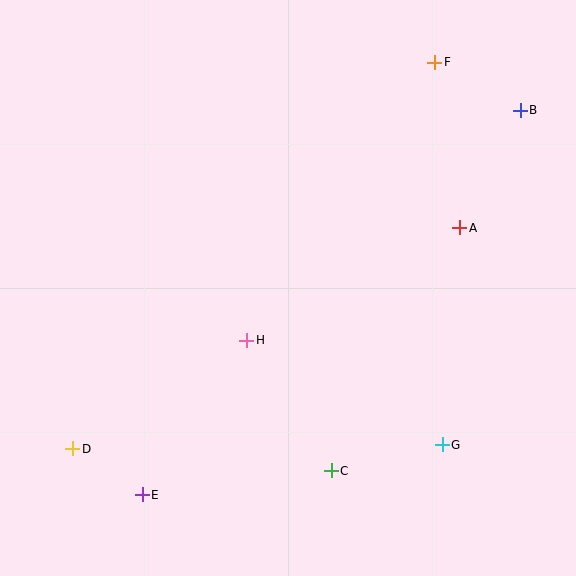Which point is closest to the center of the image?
Point H at (247, 340) is closest to the center.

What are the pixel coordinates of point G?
Point G is at (442, 445).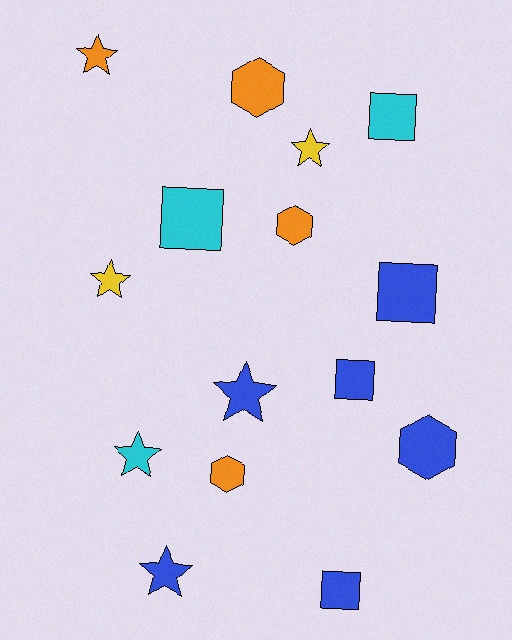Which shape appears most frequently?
Star, with 6 objects.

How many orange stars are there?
There is 1 orange star.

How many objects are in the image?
There are 15 objects.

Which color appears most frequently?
Blue, with 6 objects.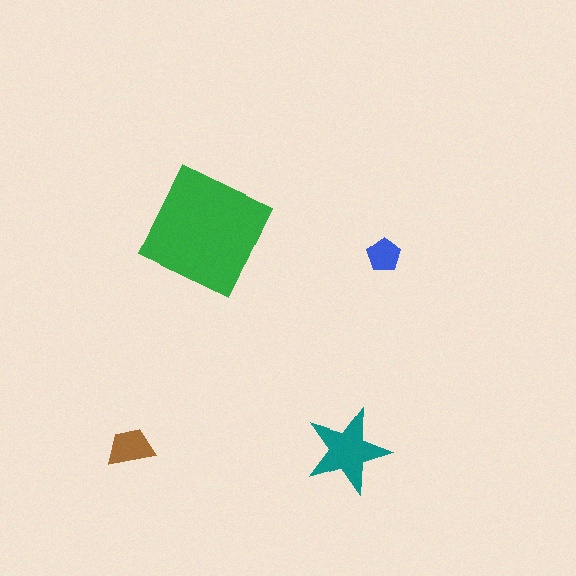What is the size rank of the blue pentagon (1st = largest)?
4th.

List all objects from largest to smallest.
The green square, the teal star, the brown trapezoid, the blue pentagon.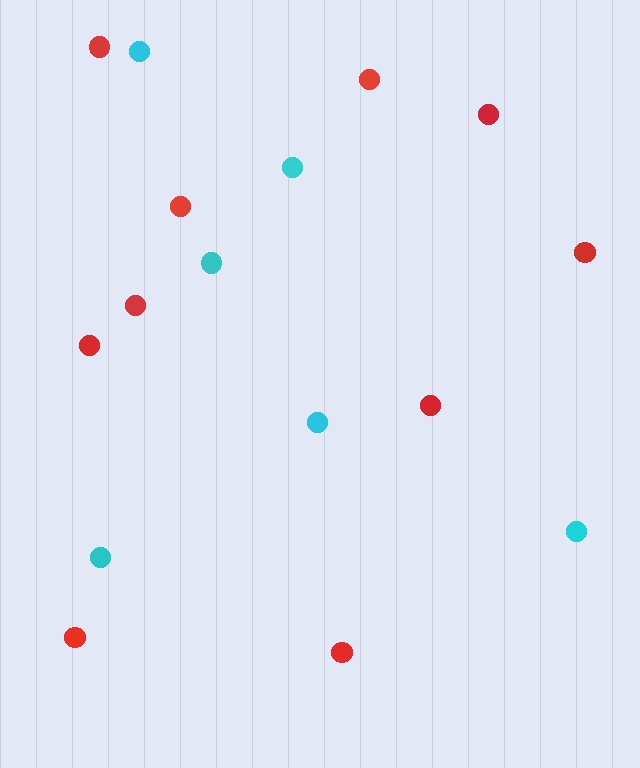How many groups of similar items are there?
There are 2 groups: one group of cyan circles (6) and one group of red circles (10).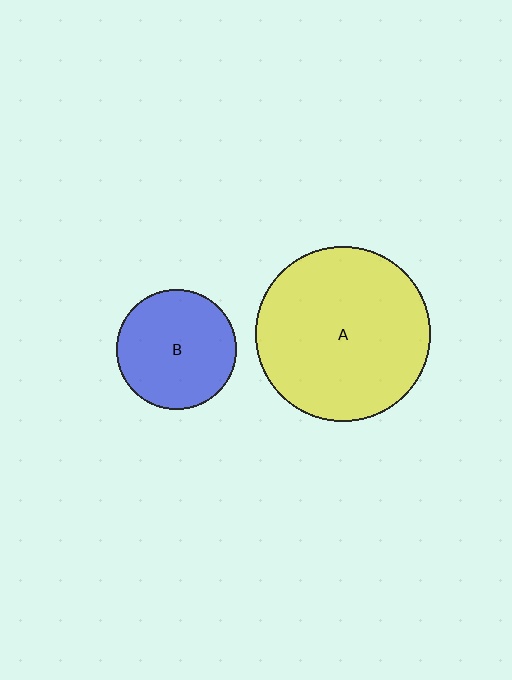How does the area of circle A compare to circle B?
Approximately 2.1 times.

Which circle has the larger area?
Circle A (yellow).